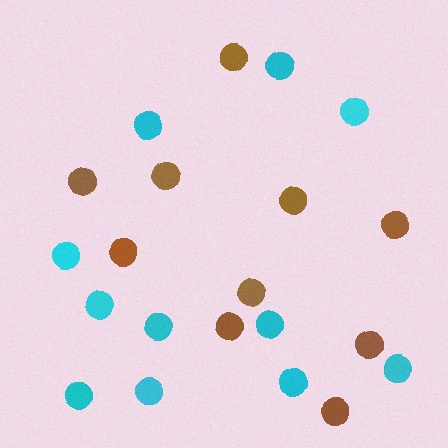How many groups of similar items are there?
There are 2 groups: one group of brown circles (10) and one group of cyan circles (11).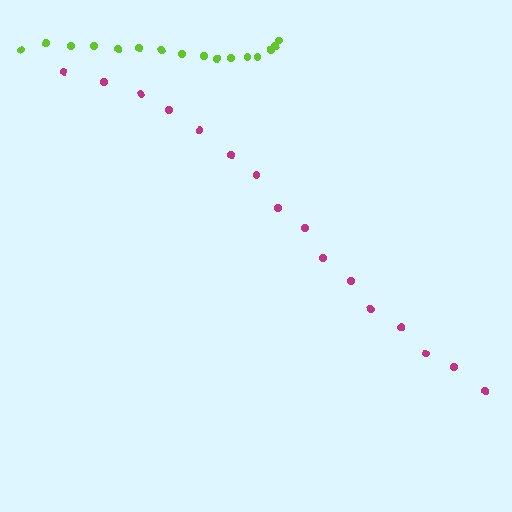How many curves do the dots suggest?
There are 2 distinct paths.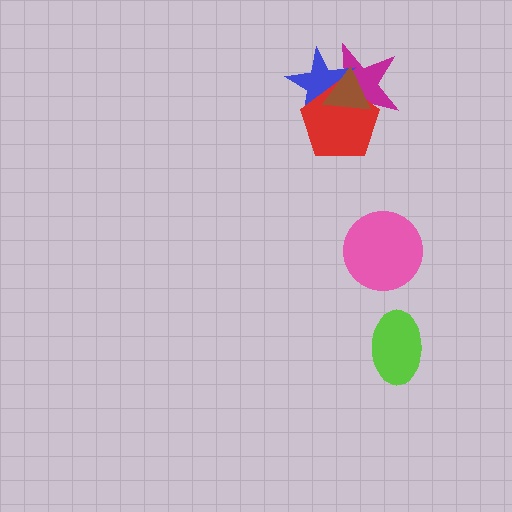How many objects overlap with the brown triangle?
3 objects overlap with the brown triangle.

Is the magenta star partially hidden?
Yes, it is partially covered by another shape.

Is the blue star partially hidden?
Yes, it is partially covered by another shape.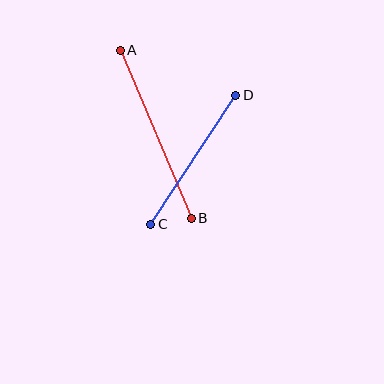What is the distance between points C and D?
The distance is approximately 155 pixels.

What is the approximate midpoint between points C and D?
The midpoint is at approximately (193, 160) pixels.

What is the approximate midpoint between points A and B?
The midpoint is at approximately (156, 134) pixels.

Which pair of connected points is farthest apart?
Points A and B are farthest apart.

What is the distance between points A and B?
The distance is approximately 183 pixels.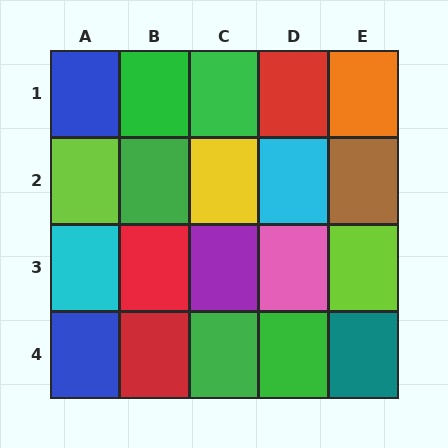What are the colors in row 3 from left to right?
Cyan, red, purple, pink, lime.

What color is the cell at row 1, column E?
Orange.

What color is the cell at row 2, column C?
Yellow.